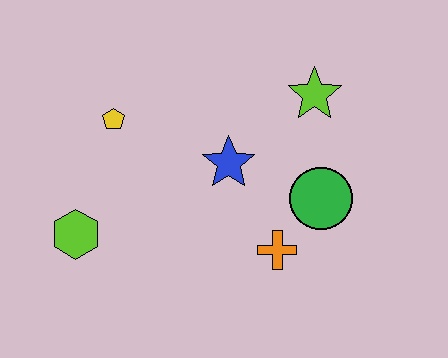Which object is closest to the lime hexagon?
The yellow pentagon is closest to the lime hexagon.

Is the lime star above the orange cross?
Yes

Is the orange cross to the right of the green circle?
No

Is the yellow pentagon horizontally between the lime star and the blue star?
No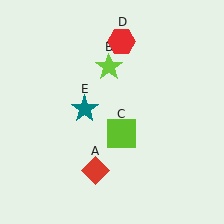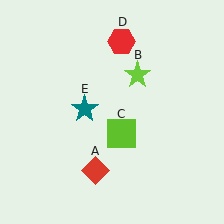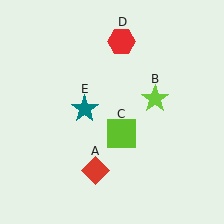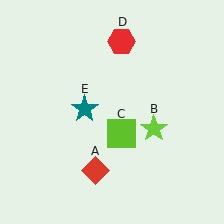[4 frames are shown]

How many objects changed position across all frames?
1 object changed position: lime star (object B).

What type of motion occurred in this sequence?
The lime star (object B) rotated clockwise around the center of the scene.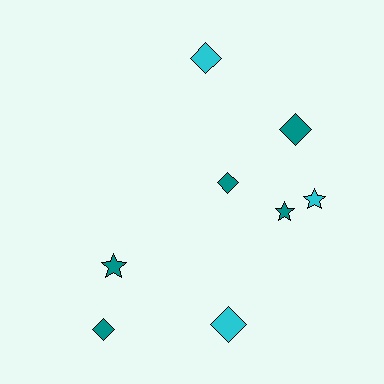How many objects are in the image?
There are 8 objects.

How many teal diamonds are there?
There are 3 teal diamonds.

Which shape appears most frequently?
Diamond, with 5 objects.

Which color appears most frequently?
Teal, with 5 objects.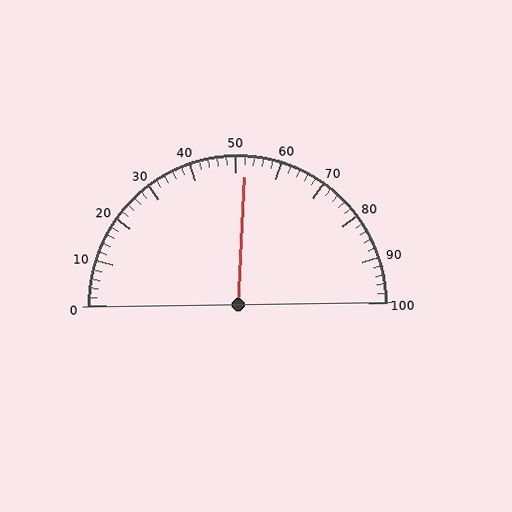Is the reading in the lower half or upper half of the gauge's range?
The reading is in the upper half of the range (0 to 100).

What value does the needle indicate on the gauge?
The needle indicates approximately 52.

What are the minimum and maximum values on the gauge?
The gauge ranges from 0 to 100.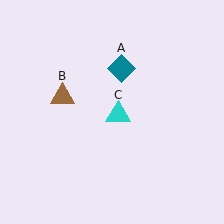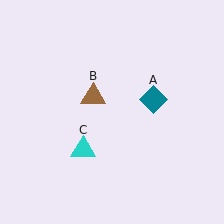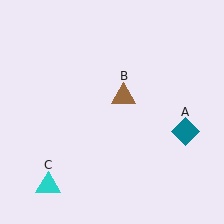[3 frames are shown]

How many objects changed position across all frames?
3 objects changed position: teal diamond (object A), brown triangle (object B), cyan triangle (object C).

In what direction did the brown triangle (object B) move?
The brown triangle (object B) moved right.